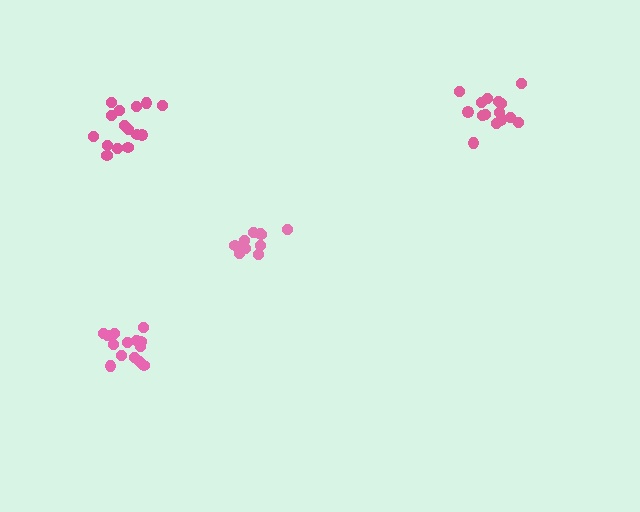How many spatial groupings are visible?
There are 4 spatial groupings.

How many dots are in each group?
Group 1: 15 dots, Group 2: 15 dots, Group 3: 10 dots, Group 4: 15 dots (55 total).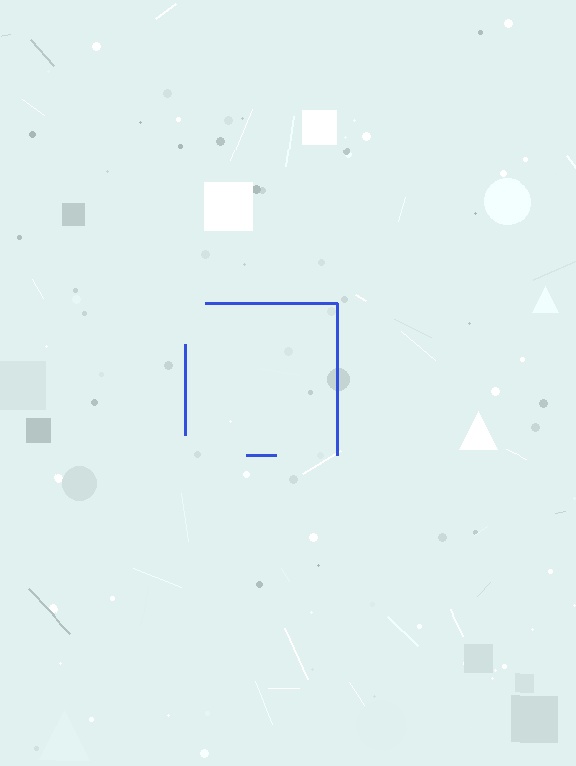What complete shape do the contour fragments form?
The contour fragments form a square.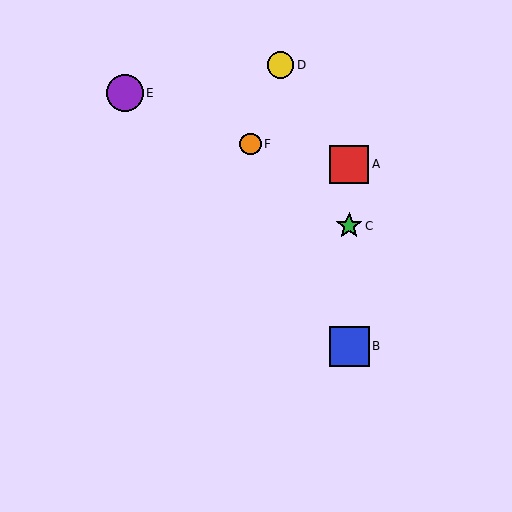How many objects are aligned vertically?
3 objects (A, B, C) are aligned vertically.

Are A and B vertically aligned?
Yes, both are at x≈349.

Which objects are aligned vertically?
Objects A, B, C are aligned vertically.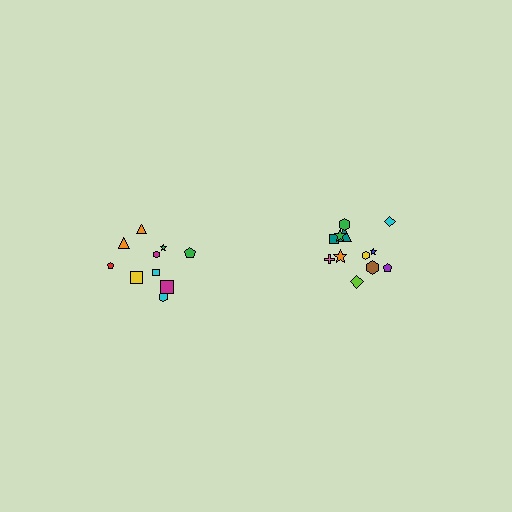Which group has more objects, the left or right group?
The right group.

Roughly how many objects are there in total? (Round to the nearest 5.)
Roughly 20 objects in total.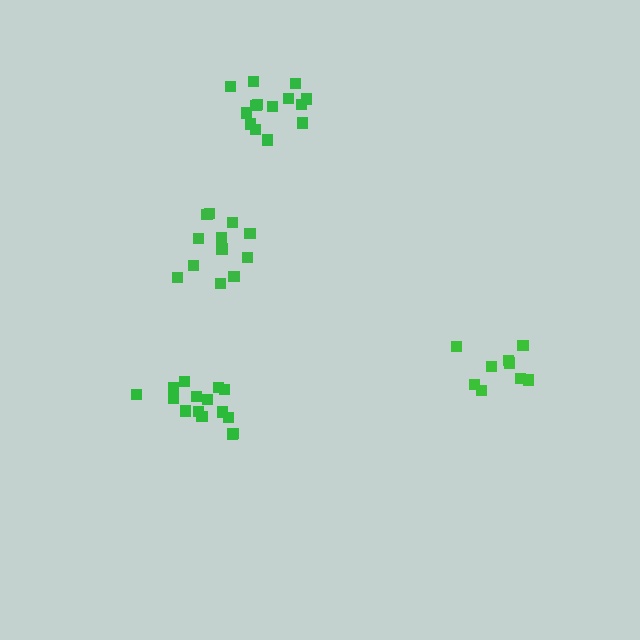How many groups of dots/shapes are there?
There are 4 groups.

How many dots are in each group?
Group 1: 12 dots, Group 2: 9 dots, Group 3: 15 dots, Group 4: 14 dots (50 total).